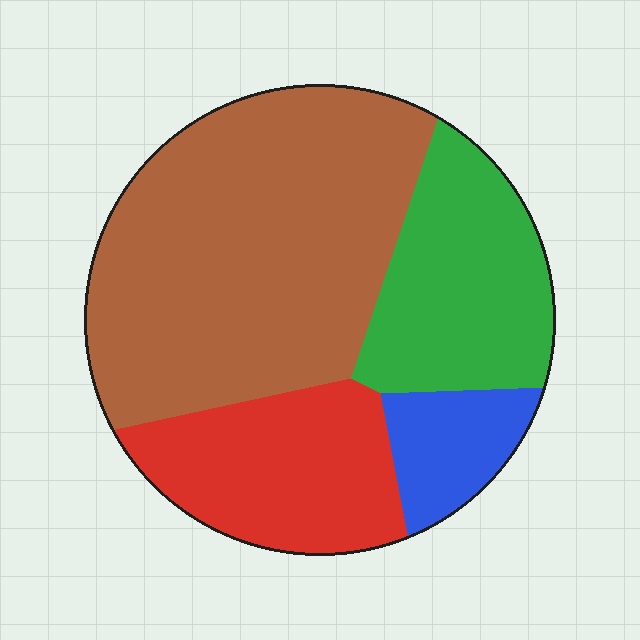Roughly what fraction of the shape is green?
Green takes up between a sixth and a third of the shape.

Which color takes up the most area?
Brown, at roughly 50%.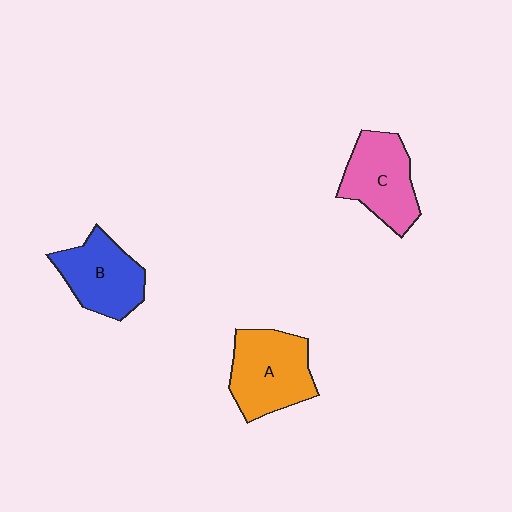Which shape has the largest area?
Shape A (orange).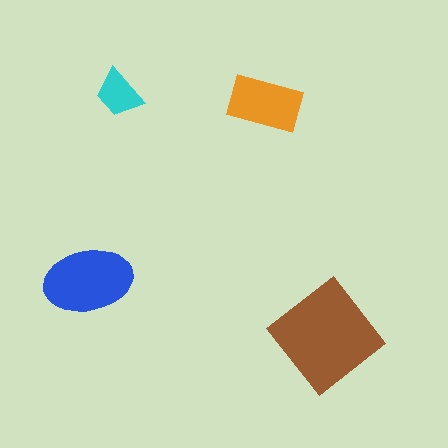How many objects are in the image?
There are 4 objects in the image.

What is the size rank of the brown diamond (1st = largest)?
1st.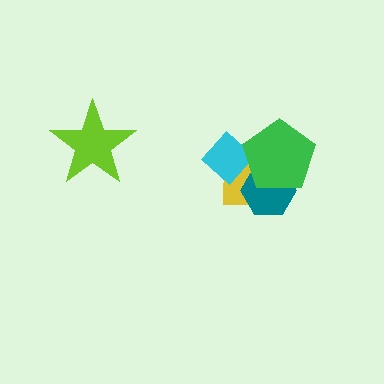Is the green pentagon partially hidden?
No, no other shape covers it.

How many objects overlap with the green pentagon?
3 objects overlap with the green pentagon.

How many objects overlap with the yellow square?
3 objects overlap with the yellow square.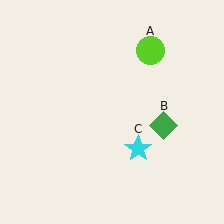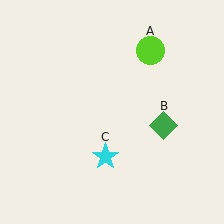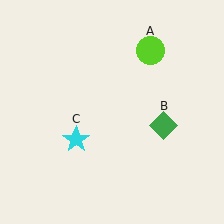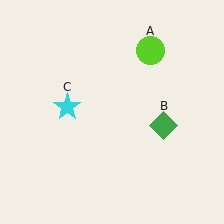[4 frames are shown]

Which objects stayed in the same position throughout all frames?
Lime circle (object A) and green diamond (object B) remained stationary.